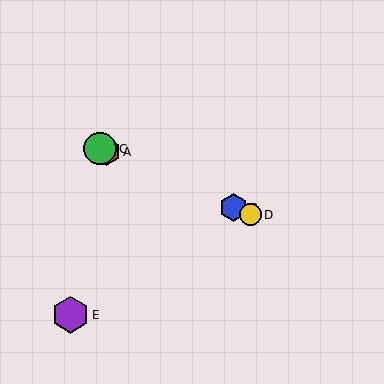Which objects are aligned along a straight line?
Objects A, B, C, D are aligned along a straight line.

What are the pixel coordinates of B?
Object B is at (234, 208).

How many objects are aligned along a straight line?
4 objects (A, B, C, D) are aligned along a straight line.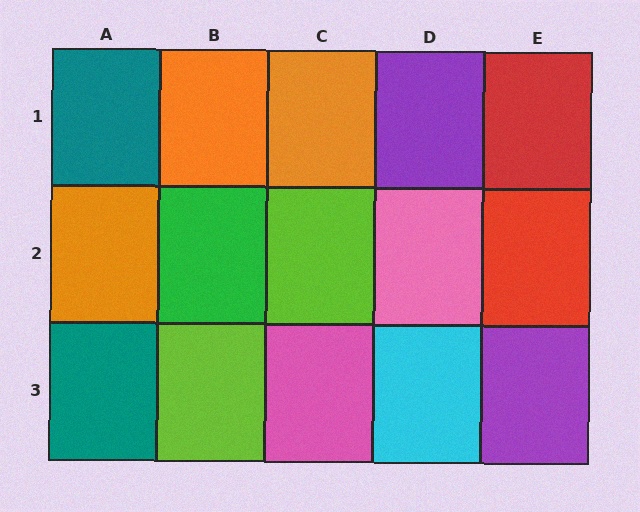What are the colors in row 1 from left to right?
Teal, orange, orange, purple, red.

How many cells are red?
2 cells are red.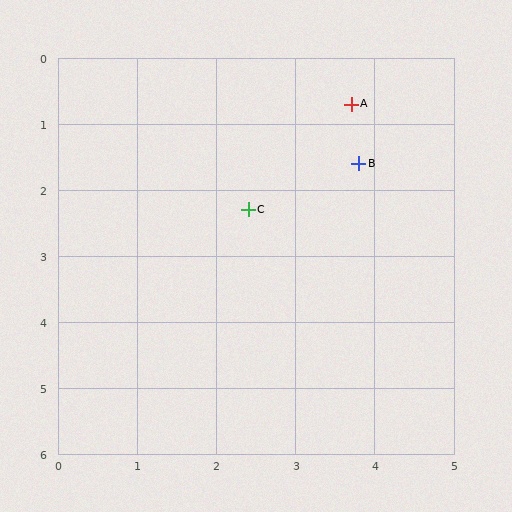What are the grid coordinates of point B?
Point B is at approximately (3.8, 1.6).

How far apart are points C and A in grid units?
Points C and A are about 2.1 grid units apart.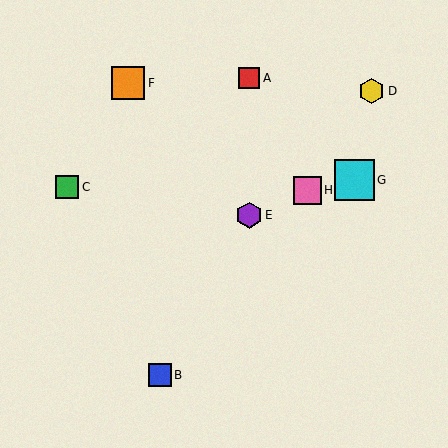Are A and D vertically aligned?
No, A is at x≈249 and D is at x≈372.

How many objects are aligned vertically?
2 objects (A, E) are aligned vertically.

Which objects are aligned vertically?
Objects A, E are aligned vertically.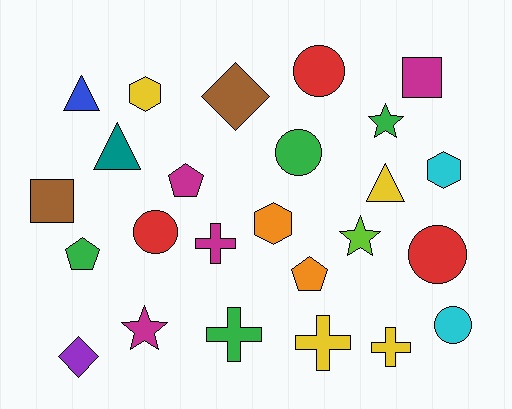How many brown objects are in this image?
There are 2 brown objects.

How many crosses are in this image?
There are 4 crosses.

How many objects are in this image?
There are 25 objects.